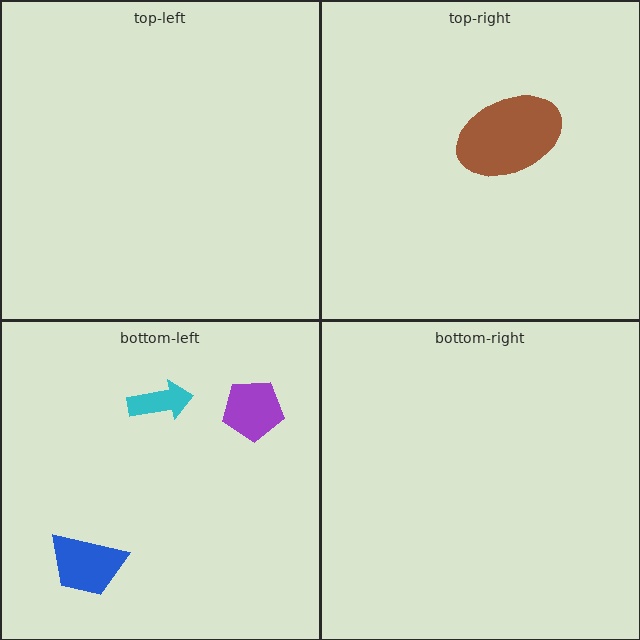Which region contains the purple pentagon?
The bottom-left region.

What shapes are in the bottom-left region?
The blue trapezoid, the purple pentagon, the cyan arrow.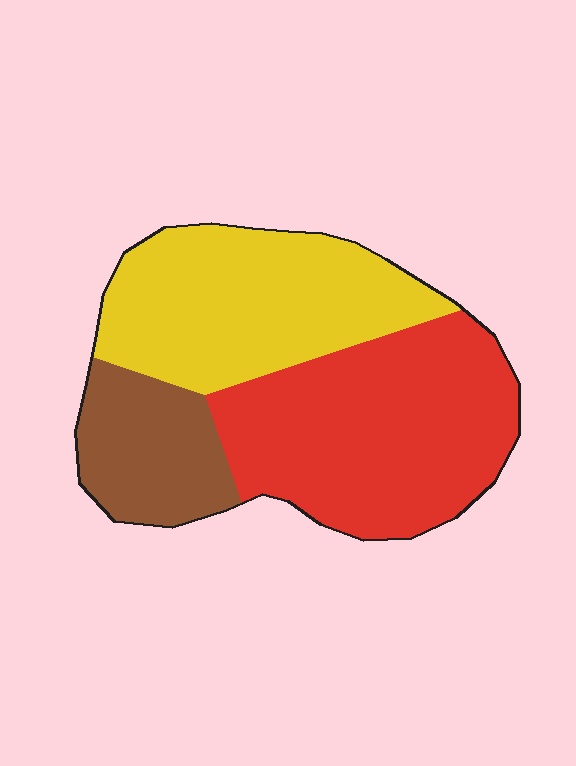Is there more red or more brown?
Red.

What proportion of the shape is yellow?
Yellow covers about 35% of the shape.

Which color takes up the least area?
Brown, at roughly 20%.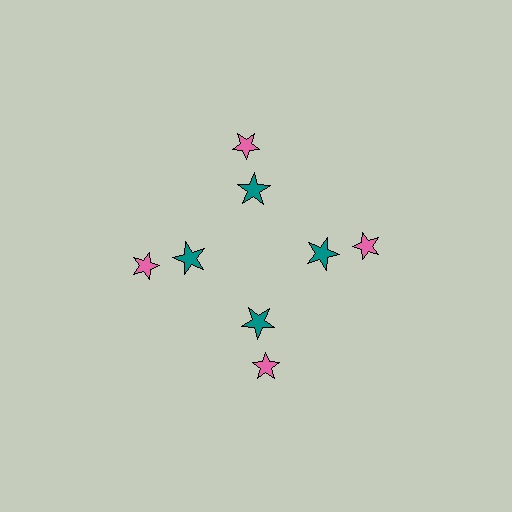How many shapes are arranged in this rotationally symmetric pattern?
There are 8 shapes, arranged in 4 groups of 2.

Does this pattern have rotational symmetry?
Yes, this pattern has 4-fold rotational symmetry. It looks the same after rotating 90 degrees around the center.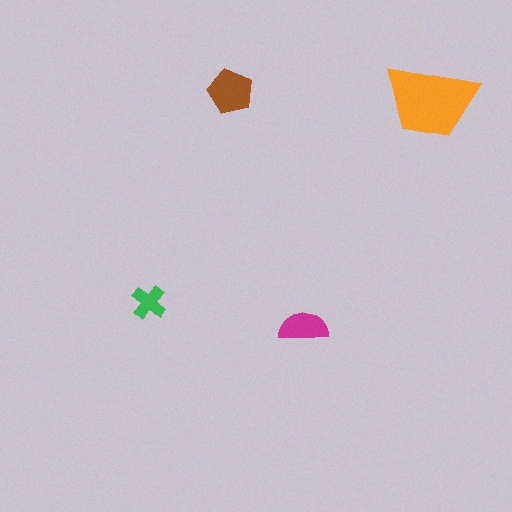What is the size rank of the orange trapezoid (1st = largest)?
1st.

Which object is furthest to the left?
The green cross is leftmost.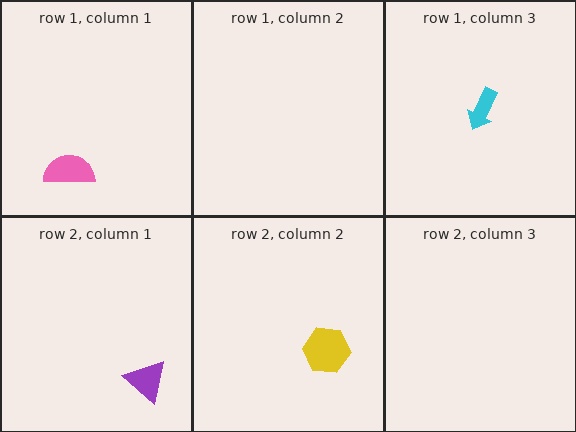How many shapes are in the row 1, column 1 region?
1.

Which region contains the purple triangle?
The row 2, column 1 region.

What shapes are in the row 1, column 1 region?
The pink semicircle.